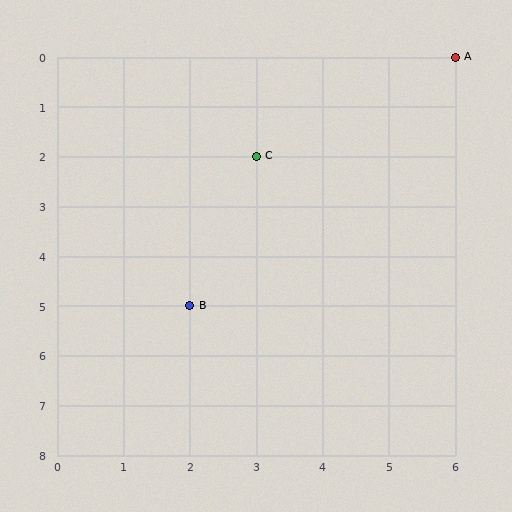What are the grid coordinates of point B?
Point B is at grid coordinates (2, 5).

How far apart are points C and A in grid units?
Points C and A are 3 columns and 2 rows apart (about 3.6 grid units diagonally).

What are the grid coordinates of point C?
Point C is at grid coordinates (3, 2).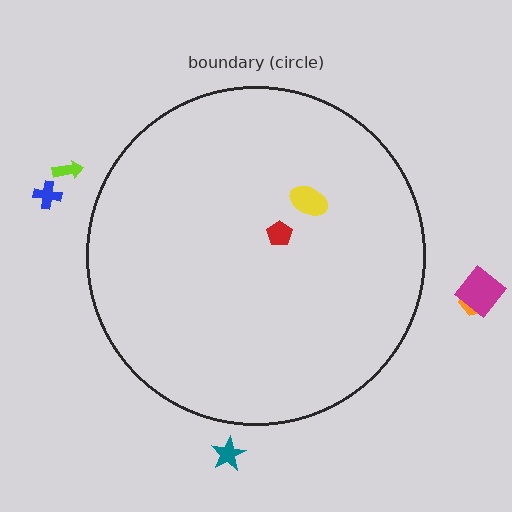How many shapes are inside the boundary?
2 inside, 5 outside.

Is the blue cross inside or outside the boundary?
Outside.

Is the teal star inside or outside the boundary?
Outside.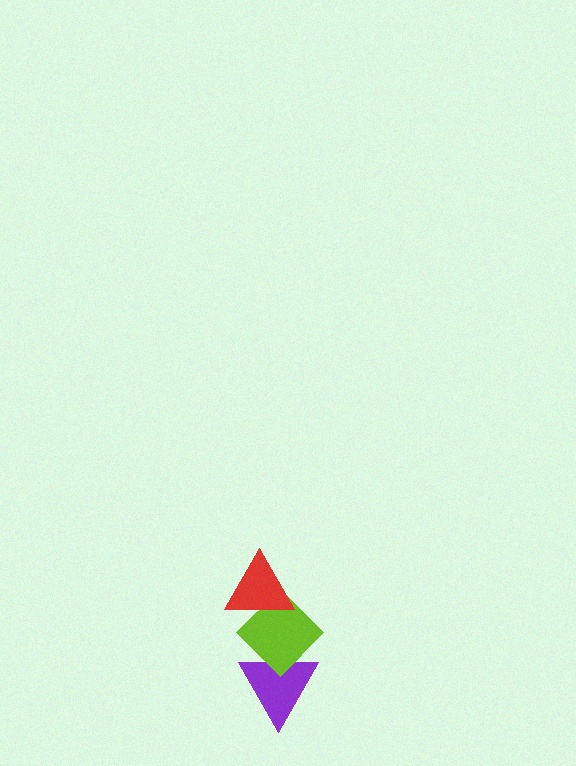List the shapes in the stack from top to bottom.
From top to bottom: the red triangle, the lime diamond, the purple triangle.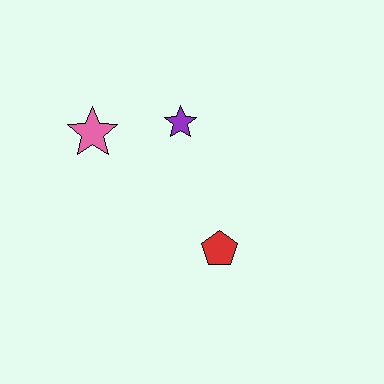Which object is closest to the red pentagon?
The purple star is closest to the red pentagon.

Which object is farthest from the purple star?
The red pentagon is farthest from the purple star.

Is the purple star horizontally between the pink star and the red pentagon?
Yes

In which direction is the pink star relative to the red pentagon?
The pink star is to the left of the red pentagon.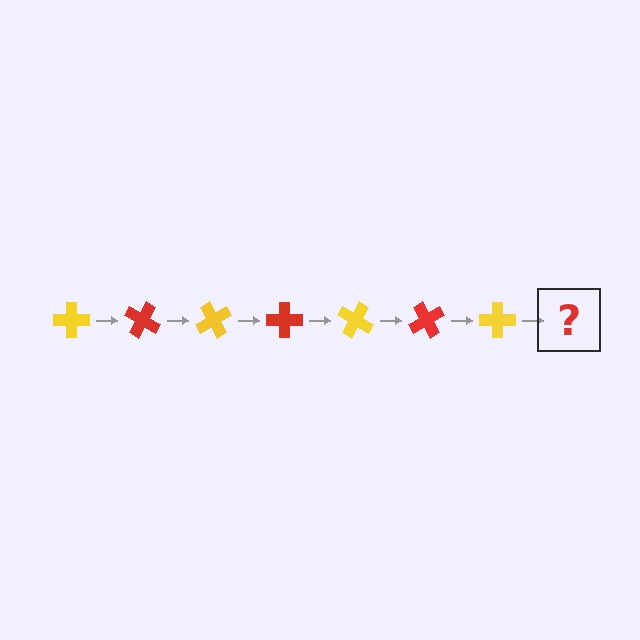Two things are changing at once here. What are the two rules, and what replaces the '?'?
The two rules are that it rotates 30 degrees each step and the color cycles through yellow and red. The '?' should be a red cross, rotated 210 degrees from the start.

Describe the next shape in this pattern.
It should be a red cross, rotated 210 degrees from the start.